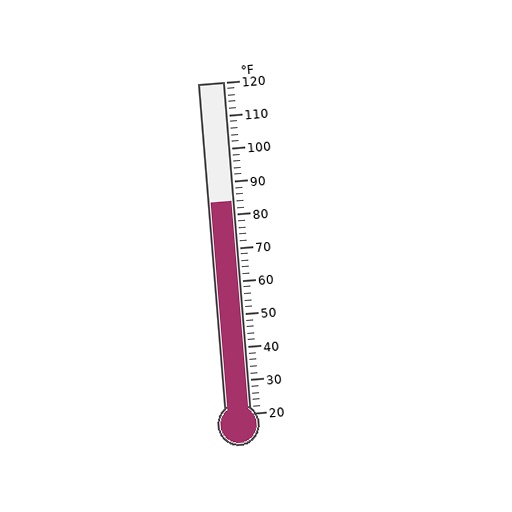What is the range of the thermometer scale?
The thermometer scale ranges from 20°F to 120°F.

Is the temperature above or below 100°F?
The temperature is below 100°F.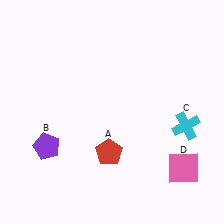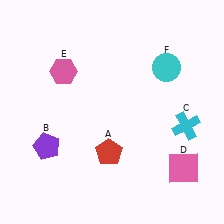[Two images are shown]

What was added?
A pink hexagon (E), a cyan circle (F) were added in Image 2.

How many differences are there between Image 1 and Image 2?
There are 2 differences between the two images.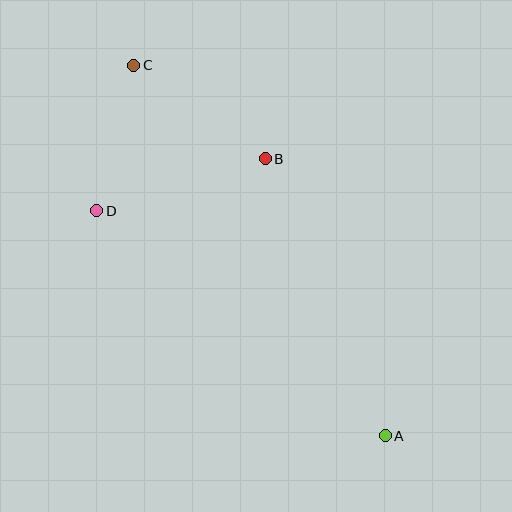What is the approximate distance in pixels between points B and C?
The distance between B and C is approximately 161 pixels.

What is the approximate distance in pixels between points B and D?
The distance between B and D is approximately 176 pixels.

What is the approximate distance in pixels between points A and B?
The distance between A and B is approximately 302 pixels.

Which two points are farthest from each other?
Points A and C are farthest from each other.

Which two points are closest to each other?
Points C and D are closest to each other.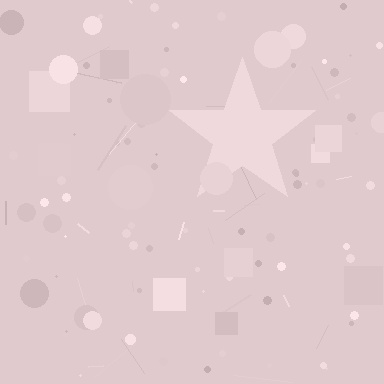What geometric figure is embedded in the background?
A star is embedded in the background.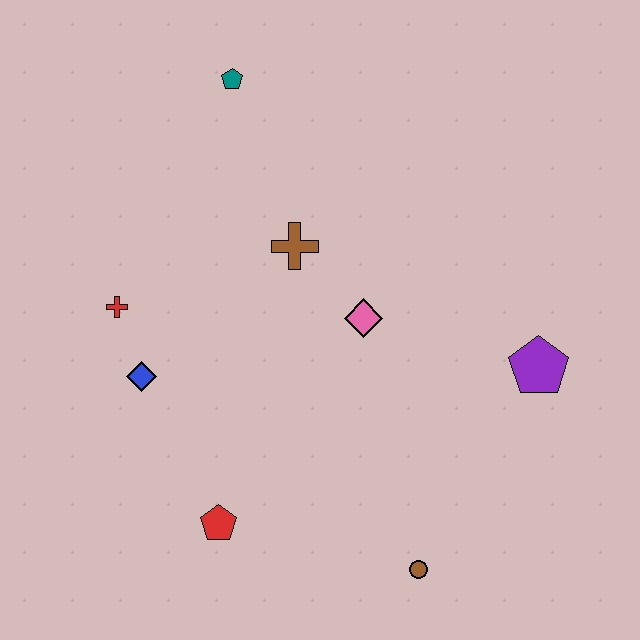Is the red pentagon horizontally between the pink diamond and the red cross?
Yes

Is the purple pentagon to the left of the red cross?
No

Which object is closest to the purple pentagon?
The pink diamond is closest to the purple pentagon.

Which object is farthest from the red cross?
The purple pentagon is farthest from the red cross.